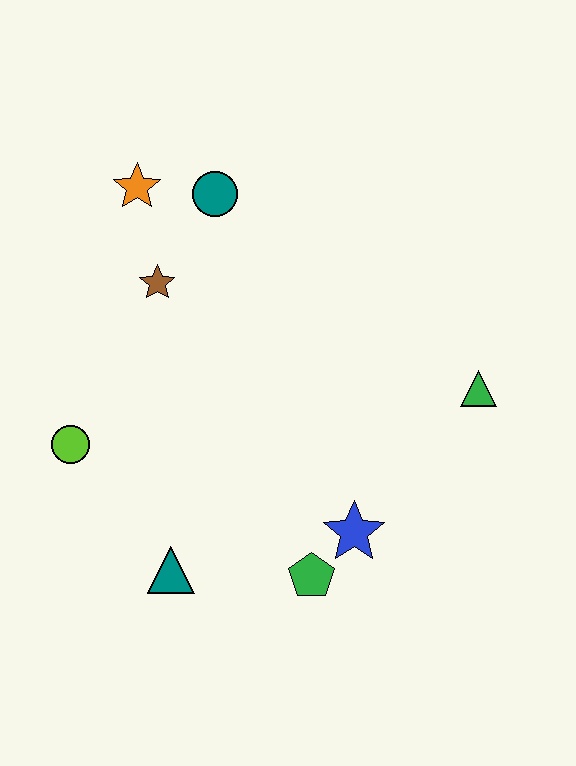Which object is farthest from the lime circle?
The green triangle is farthest from the lime circle.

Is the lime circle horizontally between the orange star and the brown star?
No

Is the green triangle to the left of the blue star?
No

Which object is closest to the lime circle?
The teal triangle is closest to the lime circle.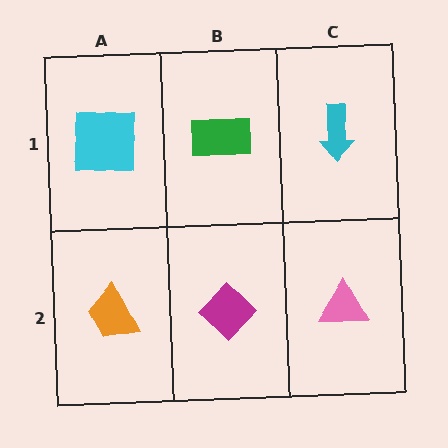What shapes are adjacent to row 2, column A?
A cyan square (row 1, column A), a magenta diamond (row 2, column B).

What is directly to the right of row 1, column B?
A cyan arrow.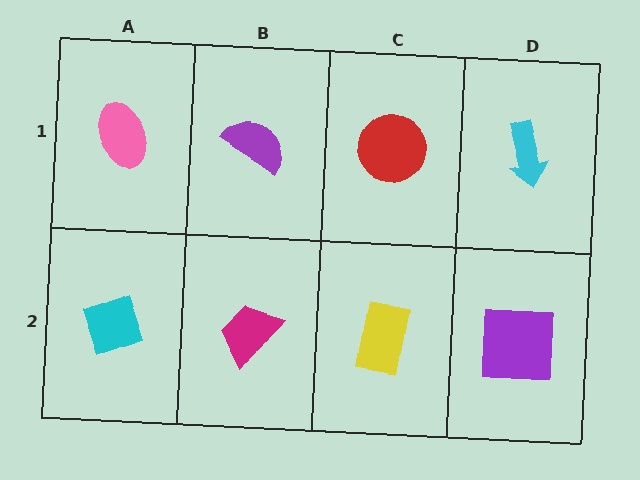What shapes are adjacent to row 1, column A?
A cyan diamond (row 2, column A), a purple semicircle (row 1, column B).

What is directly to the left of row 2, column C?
A magenta trapezoid.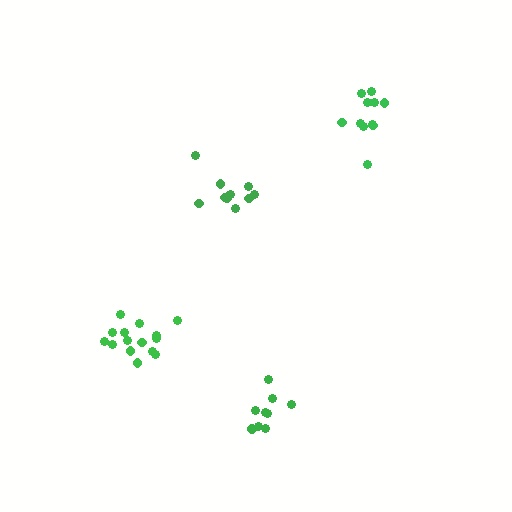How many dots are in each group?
Group 1: 9 dots, Group 2: 15 dots, Group 3: 11 dots, Group 4: 11 dots (46 total).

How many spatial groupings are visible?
There are 4 spatial groupings.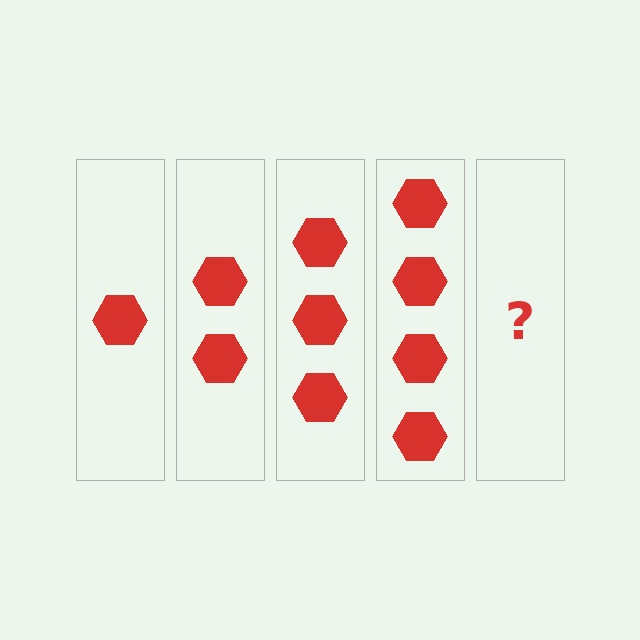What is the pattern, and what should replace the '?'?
The pattern is that each step adds one more hexagon. The '?' should be 5 hexagons.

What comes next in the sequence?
The next element should be 5 hexagons.